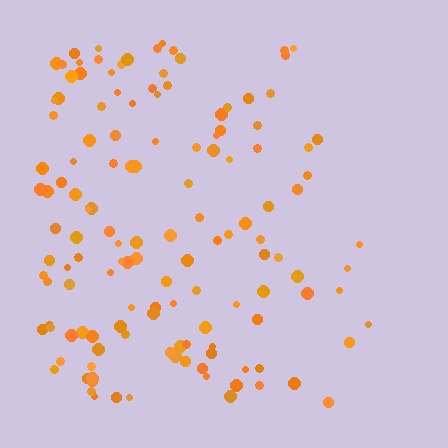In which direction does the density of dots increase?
From right to left, with the left side densest.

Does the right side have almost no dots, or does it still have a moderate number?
Still a moderate number, just noticeably fewer than the left.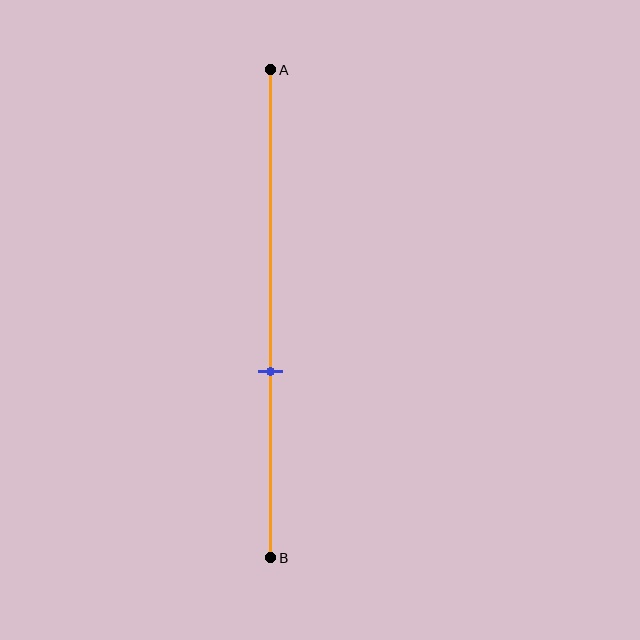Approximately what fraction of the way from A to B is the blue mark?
The blue mark is approximately 60% of the way from A to B.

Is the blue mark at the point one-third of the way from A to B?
No, the mark is at about 60% from A, not at the 33% one-third point.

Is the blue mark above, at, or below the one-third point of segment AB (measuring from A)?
The blue mark is below the one-third point of segment AB.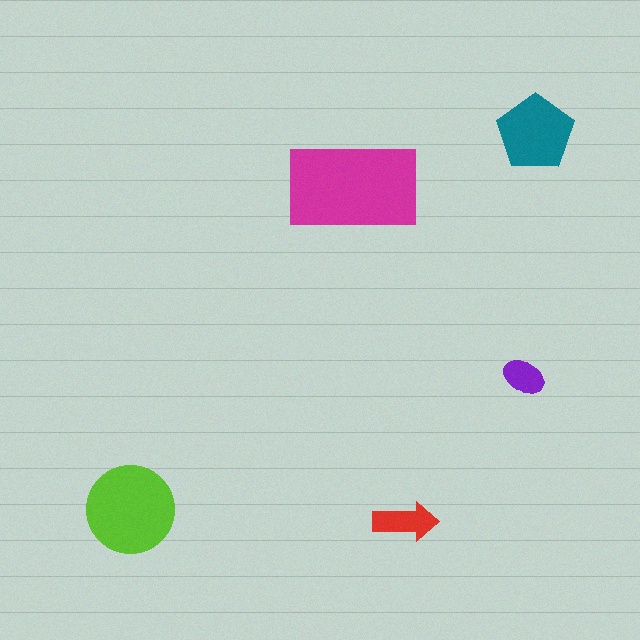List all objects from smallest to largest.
The purple ellipse, the red arrow, the teal pentagon, the lime circle, the magenta rectangle.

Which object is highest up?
The teal pentagon is topmost.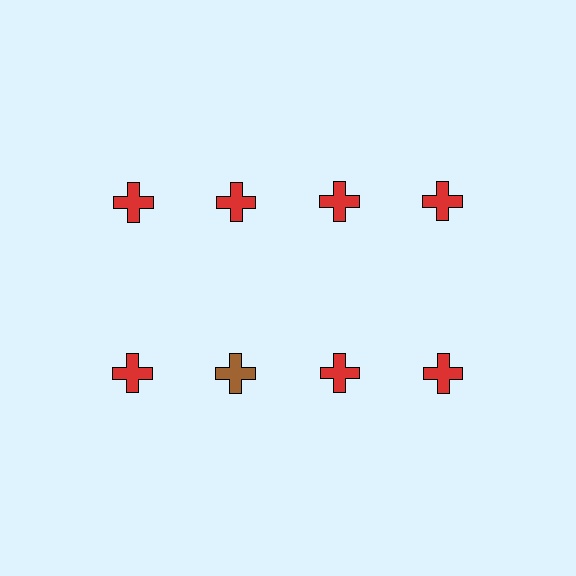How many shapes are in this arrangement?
There are 8 shapes arranged in a grid pattern.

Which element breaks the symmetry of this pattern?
The brown cross in the second row, second from left column breaks the symmetry. All other shapes are red crosses.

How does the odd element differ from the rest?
It has a different color: brown instead of red.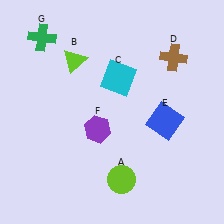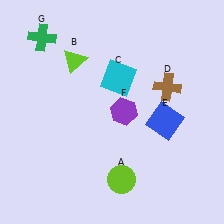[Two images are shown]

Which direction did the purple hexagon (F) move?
The purple hexagon (F) moved right.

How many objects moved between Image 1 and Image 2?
2 objects moved between the two images.